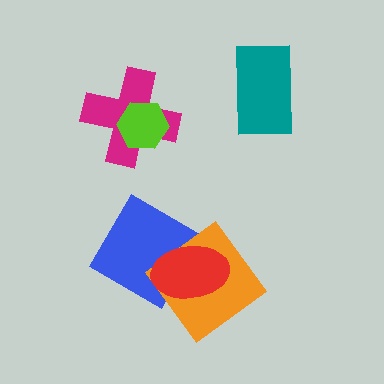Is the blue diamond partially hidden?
Yes, it is partially covered by another shape.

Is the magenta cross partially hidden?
Yes, it is partially covered by another shape.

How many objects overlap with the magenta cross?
1 object overlaps with the magenta cross.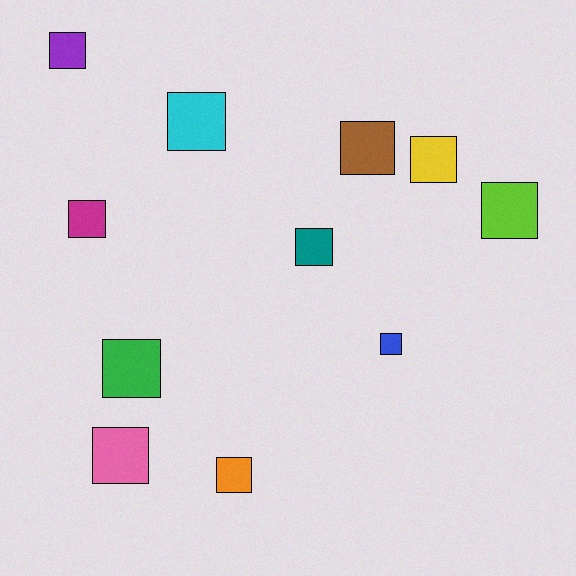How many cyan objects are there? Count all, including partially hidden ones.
There is 1 cyan object.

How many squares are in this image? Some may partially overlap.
There are 11 squares.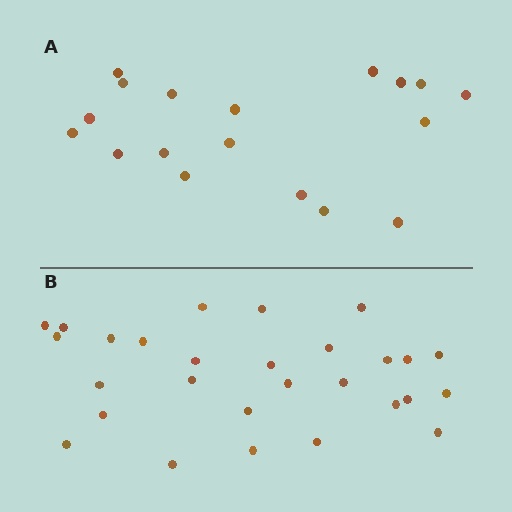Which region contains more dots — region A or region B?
Region B (the bottom region) has more dots.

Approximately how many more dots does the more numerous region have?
Region B has roughly 10 or so more dots than region A.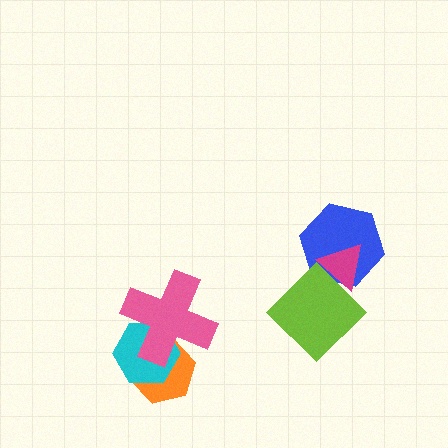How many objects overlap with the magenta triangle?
2 objects overlap with the magenta triangle.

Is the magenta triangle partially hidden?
Yes, it is partially covered by another shape.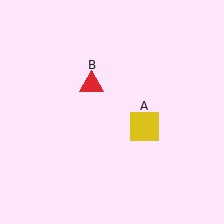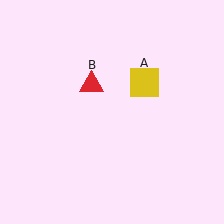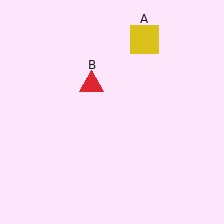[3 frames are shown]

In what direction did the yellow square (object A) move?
The yellow square (object A) moved up.